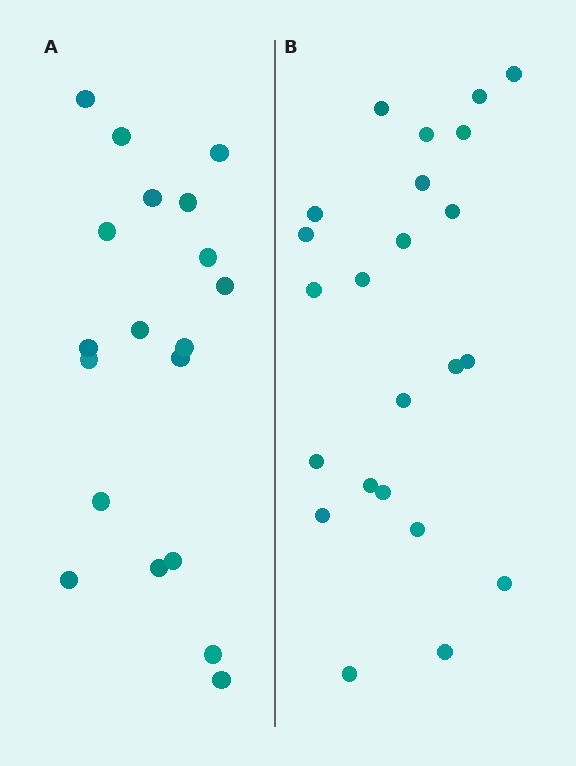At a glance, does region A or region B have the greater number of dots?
Region B (the right region) has more dots.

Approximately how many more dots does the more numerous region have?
Region B has about 4 more dots than region A.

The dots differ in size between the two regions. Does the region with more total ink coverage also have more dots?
No. Region A has more total ink coverage because its dots are larger, but region B actually contains more individual dots. Total area can be misleading — the number of items is what matters here.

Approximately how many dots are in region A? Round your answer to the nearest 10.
About 20 dots. (The exact count is 19, which rounds to 20.)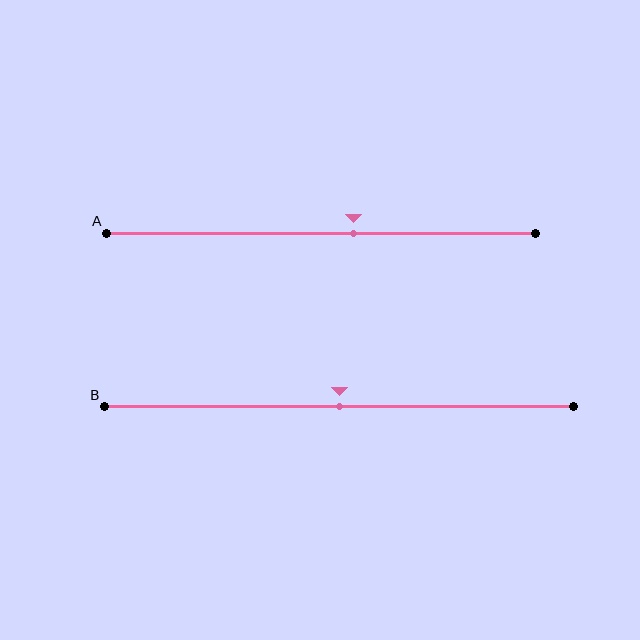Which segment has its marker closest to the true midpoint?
Segment B has its marker closest to the true midpoint.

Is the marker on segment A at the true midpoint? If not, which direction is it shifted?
No, the marker on segment A is shifted to the right by about 8% of the segment length.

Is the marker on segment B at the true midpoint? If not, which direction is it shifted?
Yes, the marker on segment B is at the true midpoint.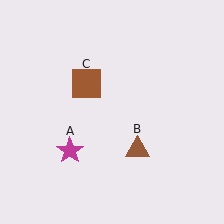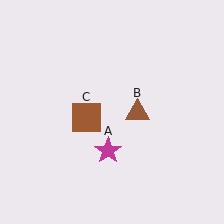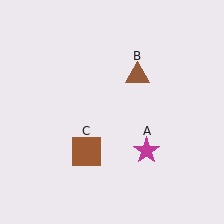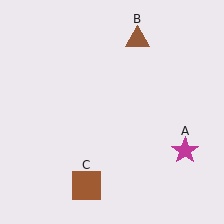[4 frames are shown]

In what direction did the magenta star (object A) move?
The magenta star (object A) moved right.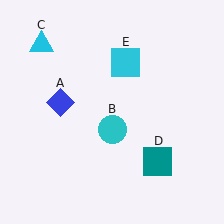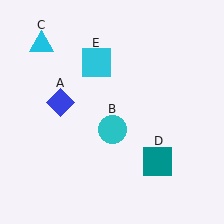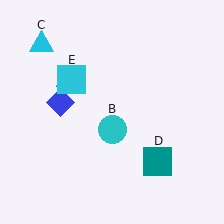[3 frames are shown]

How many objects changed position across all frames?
1 object changed position: cyan square (object E).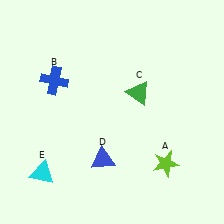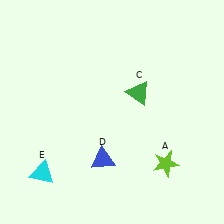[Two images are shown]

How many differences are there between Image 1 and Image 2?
There is 1 difference between the two images.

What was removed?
The blue cross (B) was removed in Image 2.